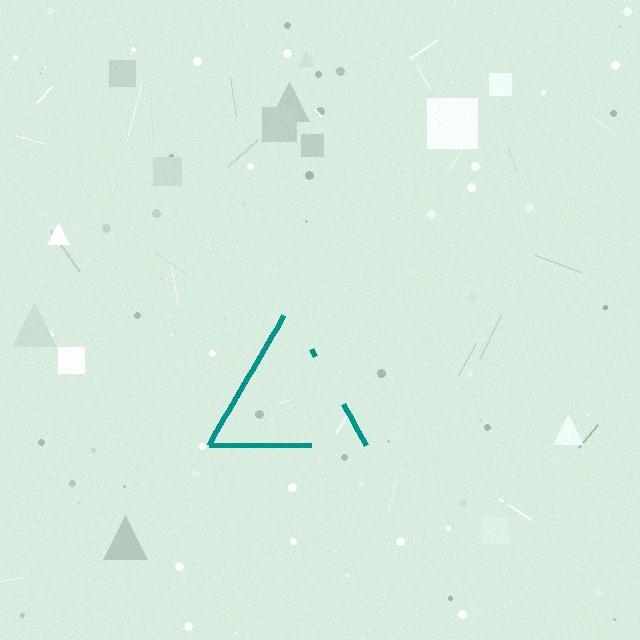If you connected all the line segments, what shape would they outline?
They would outline a triangle.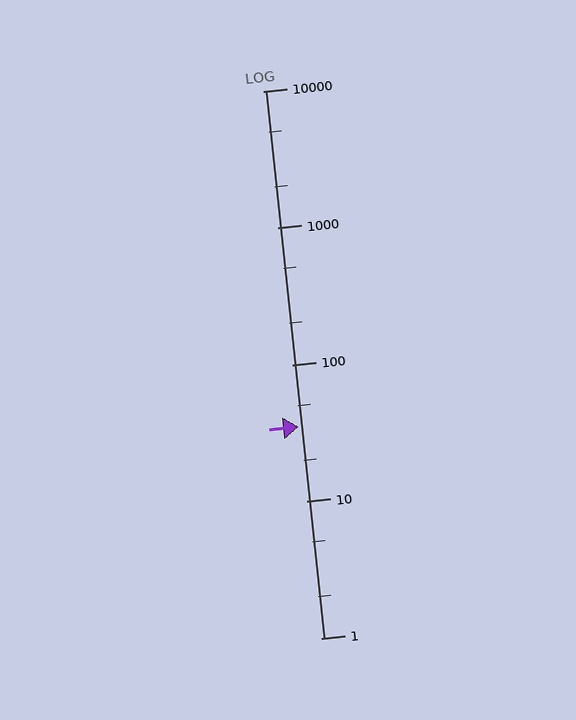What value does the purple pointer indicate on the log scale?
The pointer indicates approximately 35.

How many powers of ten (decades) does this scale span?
The scale spans 4 decades, from 1 to 10000.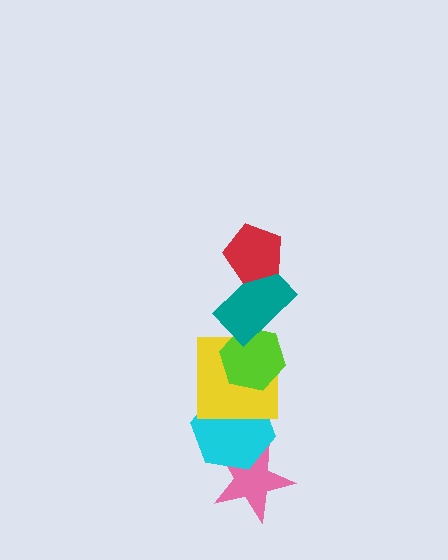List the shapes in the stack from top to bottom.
From top to bottom: the red pentagon, the teal rectangle, the lime hexagon, the yellow square, the cyan hexagon, the pink star.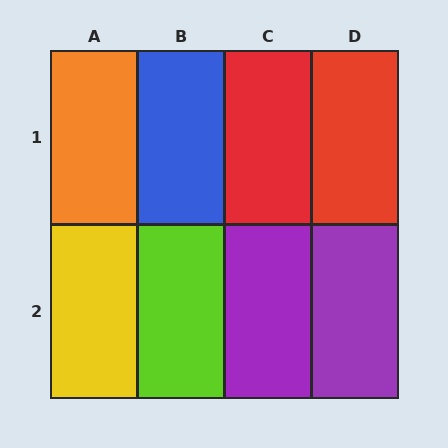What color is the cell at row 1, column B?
Blue.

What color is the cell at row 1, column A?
Orange.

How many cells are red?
2 cells are red.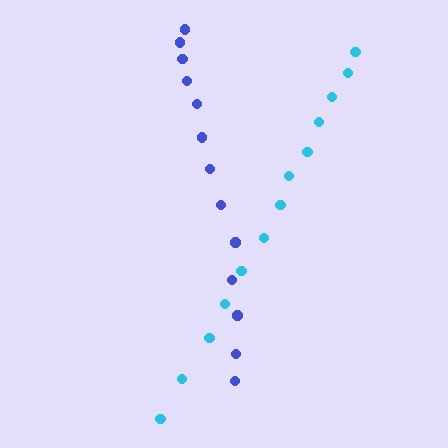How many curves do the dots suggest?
There are 2 distinct paths.